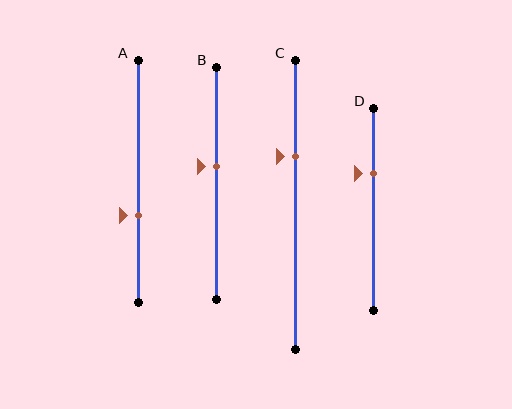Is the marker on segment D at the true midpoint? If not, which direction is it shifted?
No, the marker on segment D is shifted upward by about 18% of the segment length.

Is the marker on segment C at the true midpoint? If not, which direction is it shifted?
No, the marker on segment C is shifted upward by about 17% of the segment length.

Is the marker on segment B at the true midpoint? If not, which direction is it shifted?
No, the marker on segment B is shifted upward by about 7% of the segment length.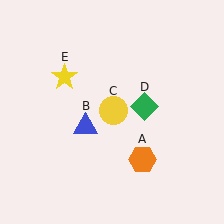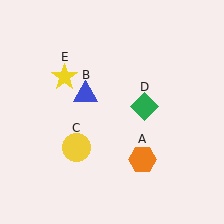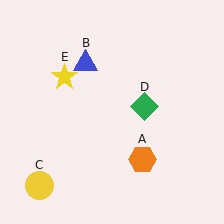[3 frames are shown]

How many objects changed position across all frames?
2 objects changed position: blue triangle (object B), yellow circle (object C).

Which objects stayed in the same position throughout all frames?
Orange hexagon (object A) and green diamond (object D) and yellow star (object E) remained stationary.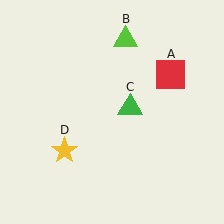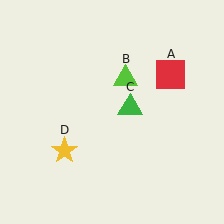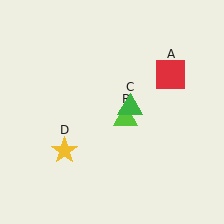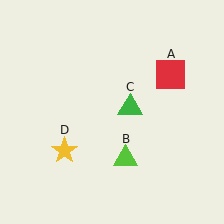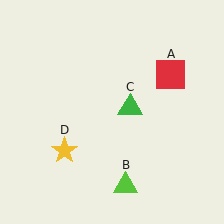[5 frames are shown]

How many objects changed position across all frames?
1 object changed position: lime triangle (object B).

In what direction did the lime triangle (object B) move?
The lime triangle (object B) moved down.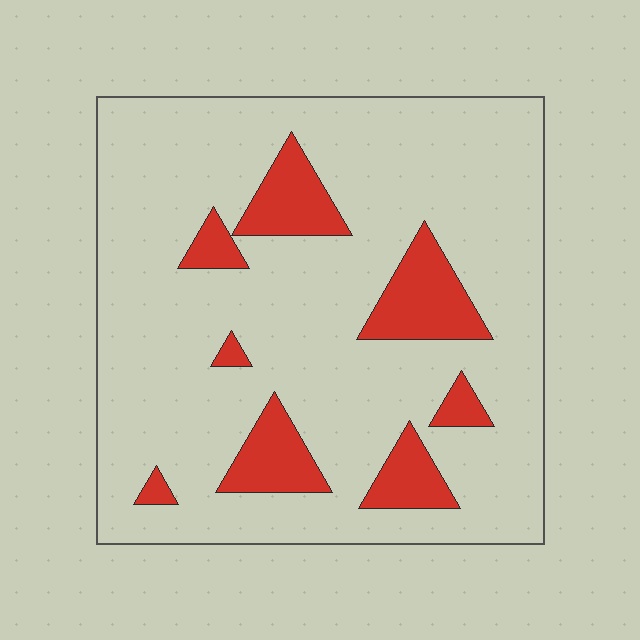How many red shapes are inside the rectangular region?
8.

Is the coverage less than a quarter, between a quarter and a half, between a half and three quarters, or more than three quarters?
Less than a quarter.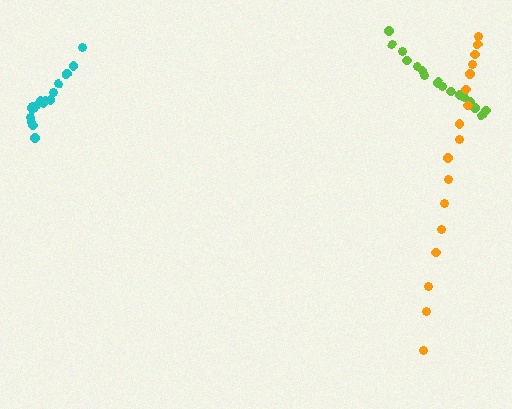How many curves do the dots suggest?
There are 3 distinct paths.